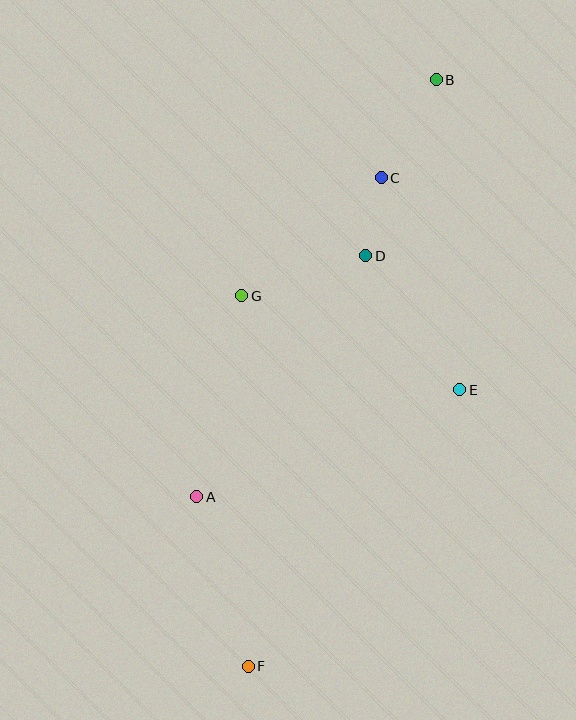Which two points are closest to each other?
Points C and D are closest to each other.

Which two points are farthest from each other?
Points B and F are farthest from each other.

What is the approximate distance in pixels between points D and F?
The distance between D and F is approximately 427 pixels.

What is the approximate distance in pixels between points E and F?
The distance between E and F is approximately 348 pixels.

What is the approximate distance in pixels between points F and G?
The distance between F and G is approximately 371 pixels.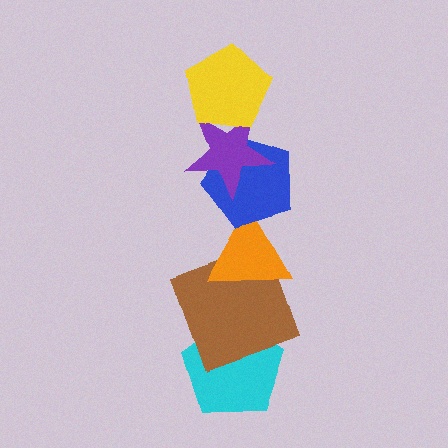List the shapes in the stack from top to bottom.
From top to bottom: the yellow pentagon, the purple star, the blue pentagon, the orange triangle, the brown square, the cyan pentagon.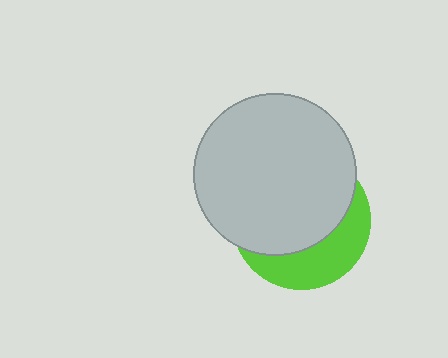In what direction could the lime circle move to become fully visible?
The lime circle could move down. That would shift it out from behind the light gray circle entirely.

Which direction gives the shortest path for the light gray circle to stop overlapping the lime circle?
Moving up gives the shortest separation.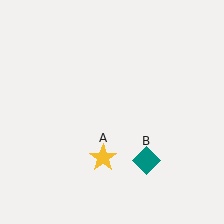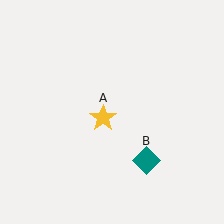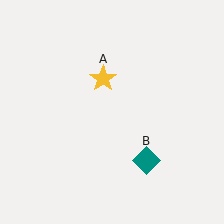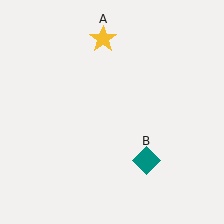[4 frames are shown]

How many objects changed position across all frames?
1 object changed position: yellow star (object A).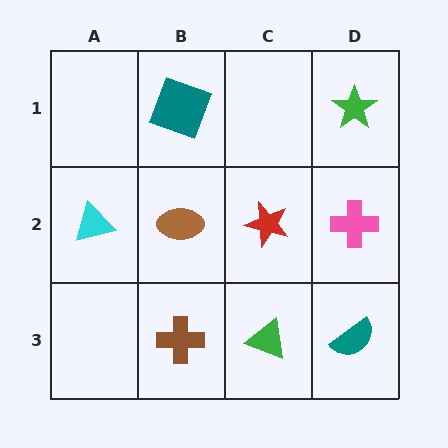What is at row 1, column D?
A green star.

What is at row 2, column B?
A brown ellipse.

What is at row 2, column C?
A red star.